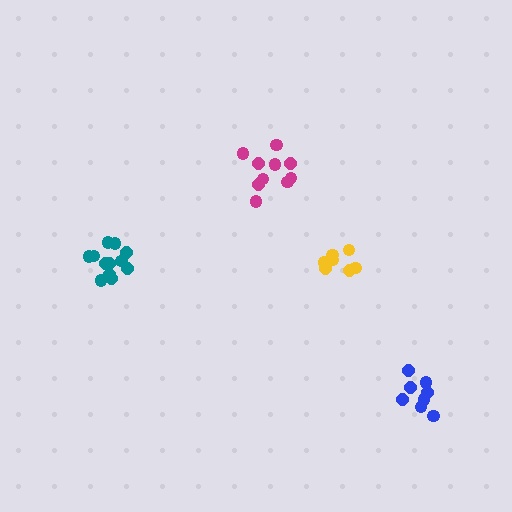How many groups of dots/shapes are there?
There are 4 groups.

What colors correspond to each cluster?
The clusters are colored: yellow, teal, magenta, blue.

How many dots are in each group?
Group 1: 7 dots, Group 2: 12 dots, Group 3: 10 dots, Group 4: 8 dots (37 total).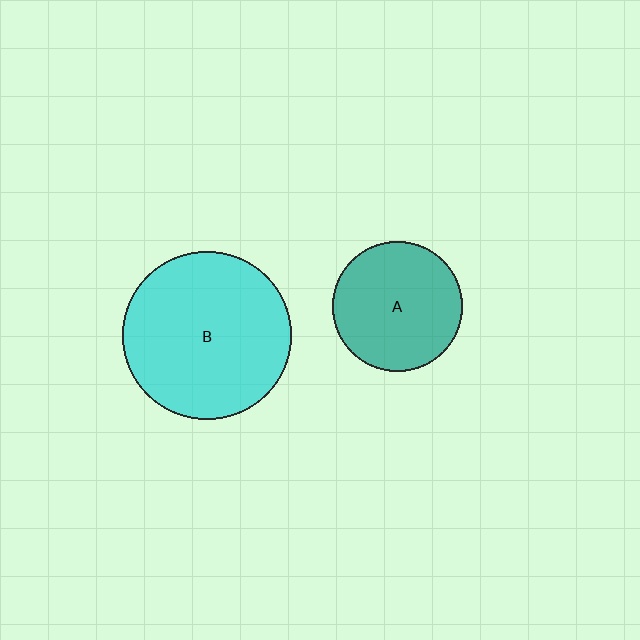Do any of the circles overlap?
No, none of the circles overlap.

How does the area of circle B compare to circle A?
Approximately 1.7 times.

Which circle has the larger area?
Circle B (cyan).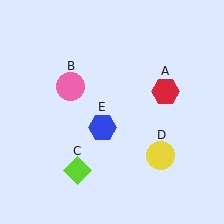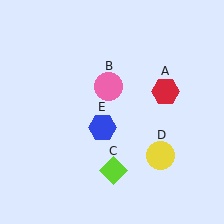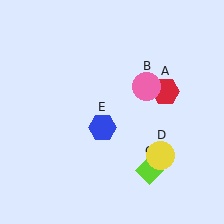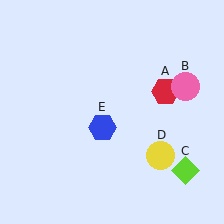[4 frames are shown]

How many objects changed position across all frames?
2 objects changed position: pink circle (object B), lime diamond (object C).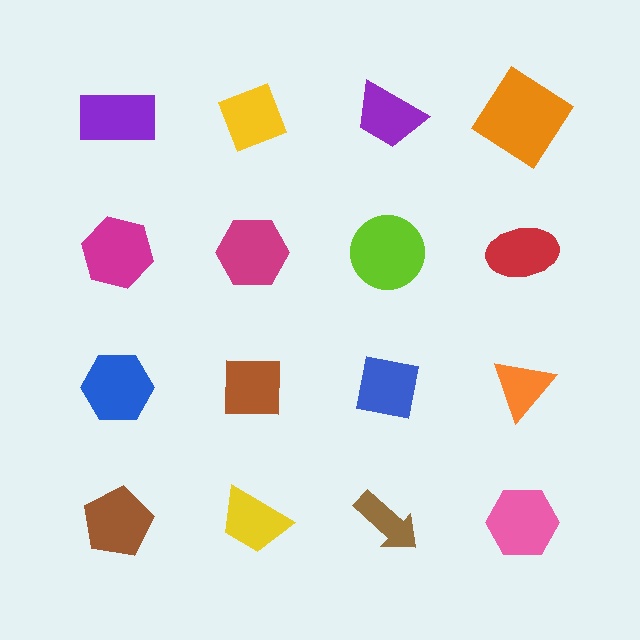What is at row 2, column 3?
A lime circle.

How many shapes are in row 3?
4 shapes.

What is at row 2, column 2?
A magenta hexagon.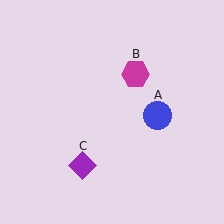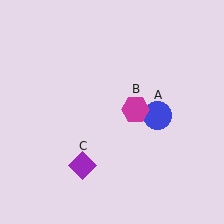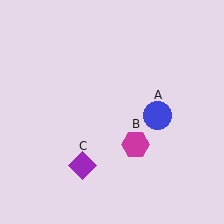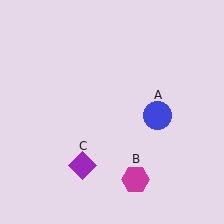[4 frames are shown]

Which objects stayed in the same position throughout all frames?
Blue circle (object A) and purple diamond (object C) remained stationary.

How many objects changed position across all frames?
1 object changed position: magenta hexagon (object B).